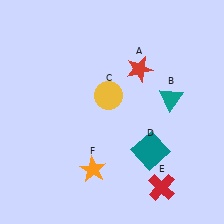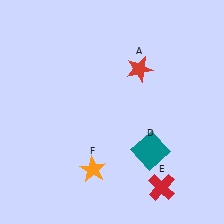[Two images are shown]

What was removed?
The teal triangle (B), the yellow circle (C) were removed in Image 2.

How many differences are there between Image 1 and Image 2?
There are 2 differences between the two images.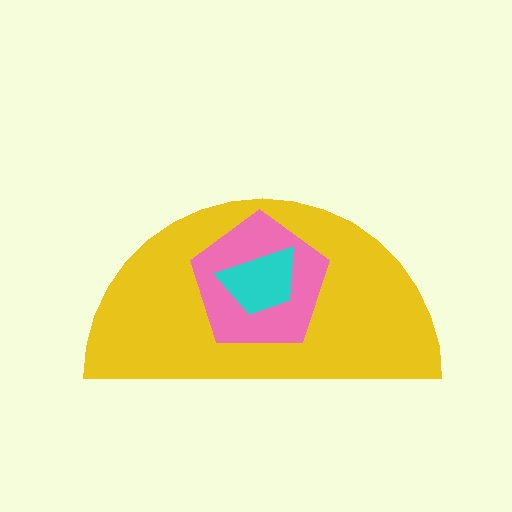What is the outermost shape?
The yellow semicircle.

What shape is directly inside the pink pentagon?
The cyan trapezoid.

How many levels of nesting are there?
3.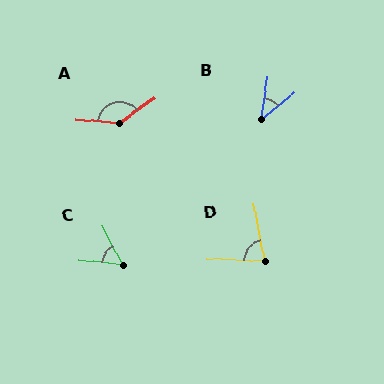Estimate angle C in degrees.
Approximately 58 degrees.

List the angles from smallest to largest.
B (41°), C (58°), D (77°), A (139°).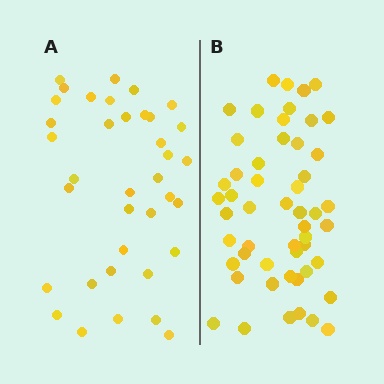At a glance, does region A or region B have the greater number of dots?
Region B (the right region) has more dots.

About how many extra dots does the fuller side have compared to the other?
Region B has approximately 15 more dots than region A.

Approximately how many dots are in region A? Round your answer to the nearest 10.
About 40 dots. (The exact count is 37, which rounds to 40.)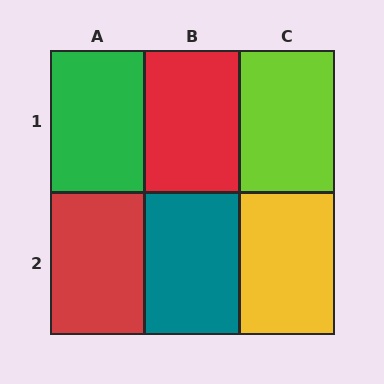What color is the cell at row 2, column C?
Yellow.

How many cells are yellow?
1 cell is yellow.